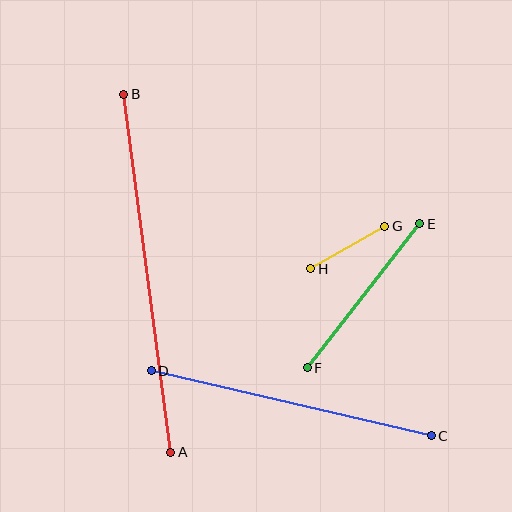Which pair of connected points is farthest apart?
Points A and B are farthest apart.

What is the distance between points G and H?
The distance is approximately 85 pixels.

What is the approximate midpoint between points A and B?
The midpoint is at approximately (147, 273) pixels.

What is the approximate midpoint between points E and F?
The midpoint is at approximately (364, 296) pixels.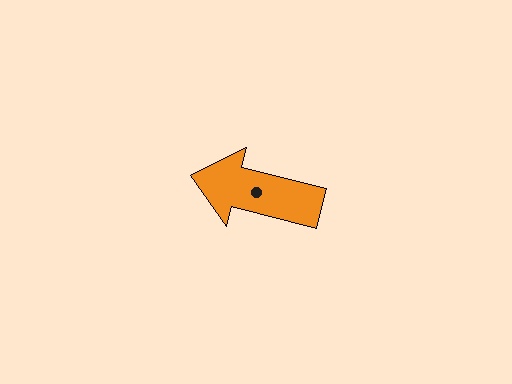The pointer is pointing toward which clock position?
Roughly 9 o'clock.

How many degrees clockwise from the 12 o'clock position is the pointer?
Approximately 284 degrees.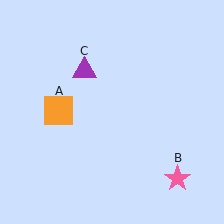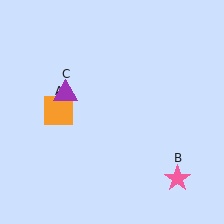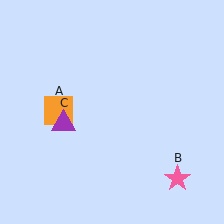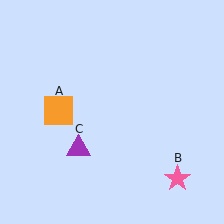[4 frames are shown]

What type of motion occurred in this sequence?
The purple triangle (object C) rotated counterclockwise around the center of the scene.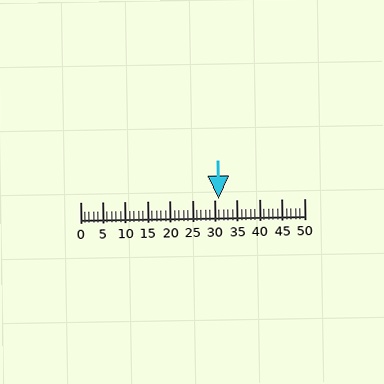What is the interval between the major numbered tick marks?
The major tick marks are spaced 5 units apart.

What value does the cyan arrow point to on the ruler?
The cyan arrow points to approximately 31.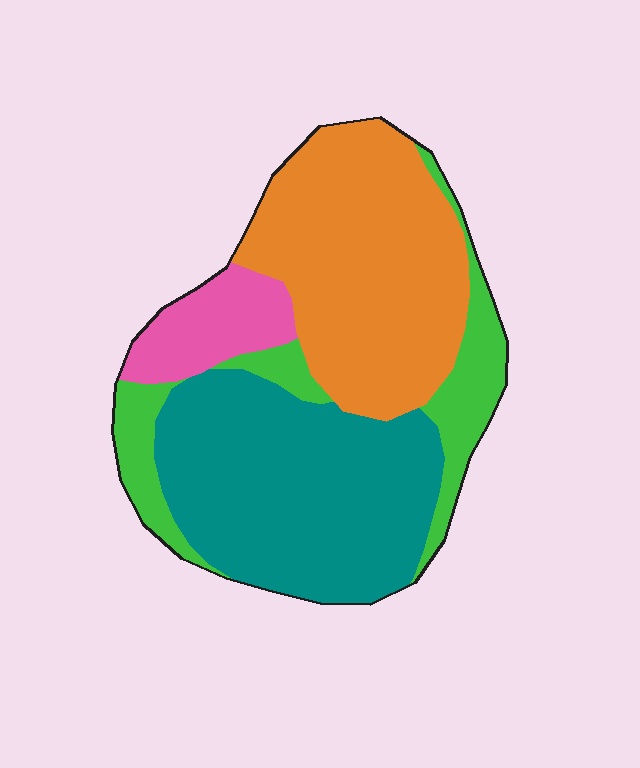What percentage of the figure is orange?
Orange takes up about three eighths (3/8) of the figure.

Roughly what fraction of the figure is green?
Green covers 16% of the figure.